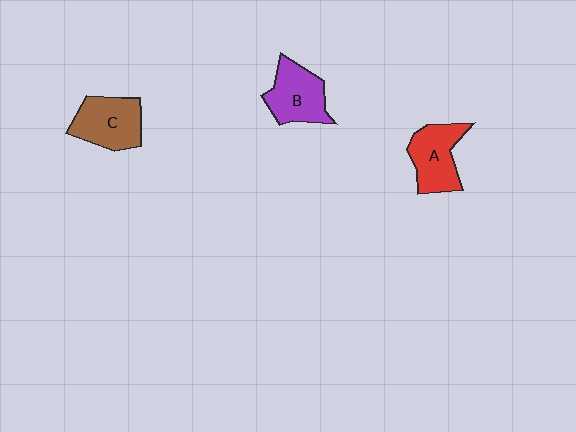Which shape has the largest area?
Shape C (brown).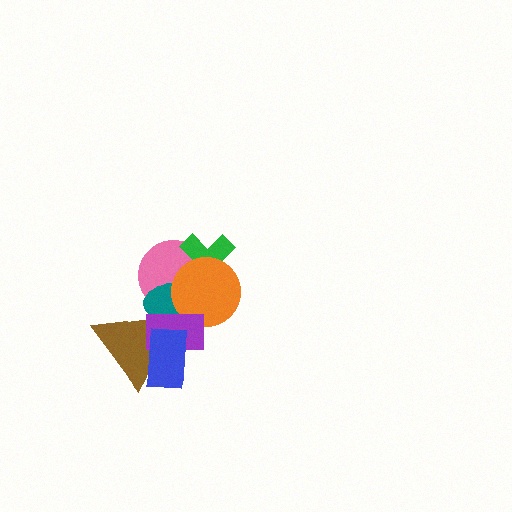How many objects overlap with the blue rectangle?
2 objects overlap with the blue rectangle.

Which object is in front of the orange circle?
The purple rectangle is in front of the orange circle.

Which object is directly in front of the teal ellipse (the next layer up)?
The green cross is directly in front of the teal ellipse.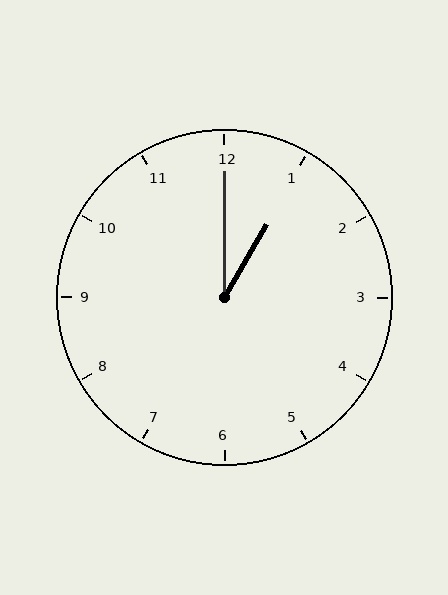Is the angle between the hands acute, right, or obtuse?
It is acute.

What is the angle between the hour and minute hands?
Approximately 30 degrees.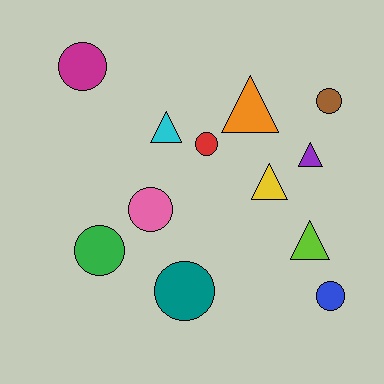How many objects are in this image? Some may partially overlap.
There are 12 objects.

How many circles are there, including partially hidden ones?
There are 7 circles.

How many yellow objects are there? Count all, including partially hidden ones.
There is 1 yellow object.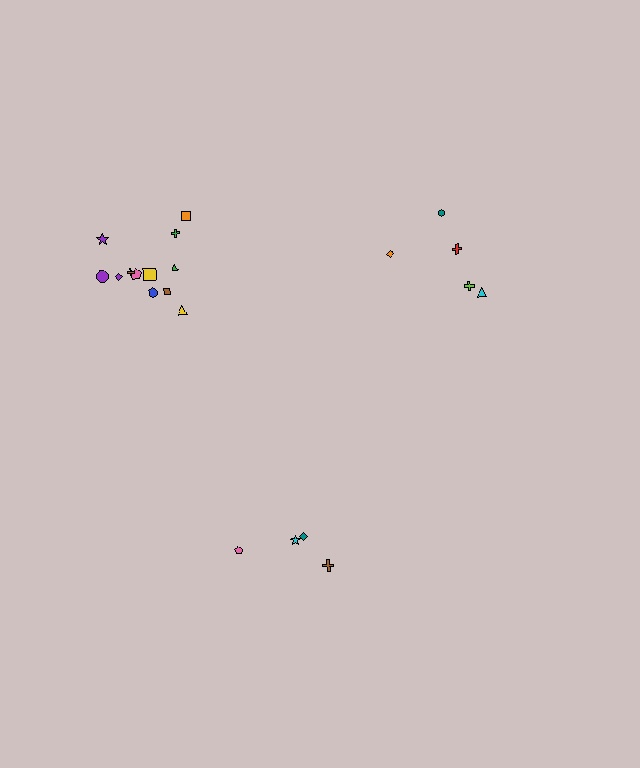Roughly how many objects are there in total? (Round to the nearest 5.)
Roughly 20 objects in total.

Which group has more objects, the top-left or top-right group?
The top-left group.